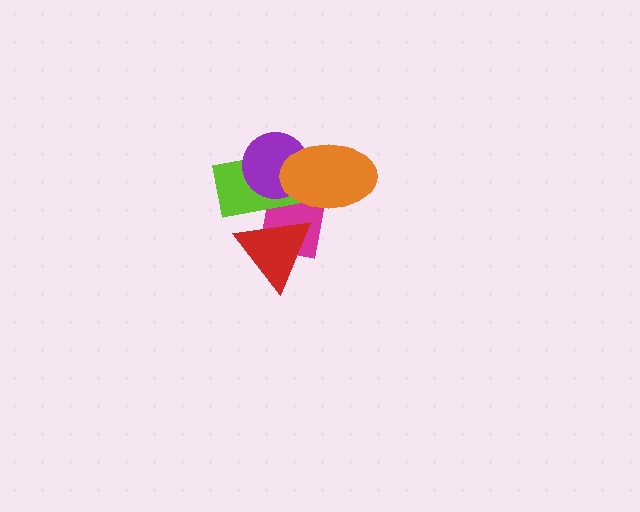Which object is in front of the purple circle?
The orange ellipse is in front of the purple circle.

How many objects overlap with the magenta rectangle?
4 objects overlap with the magenta rectangle.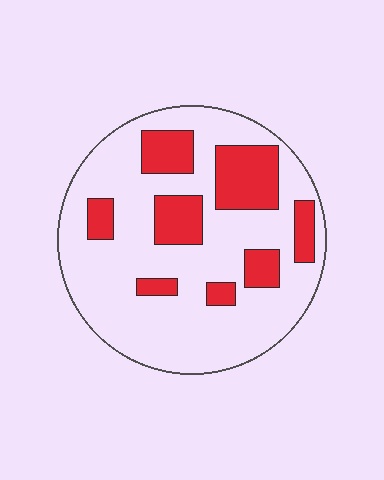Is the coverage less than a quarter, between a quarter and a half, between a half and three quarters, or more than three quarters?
Less than a quarter.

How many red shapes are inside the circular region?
8.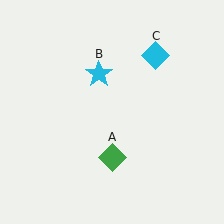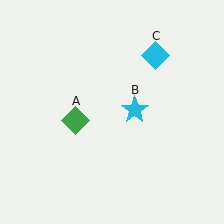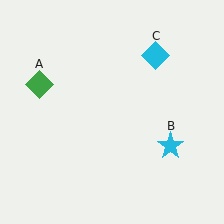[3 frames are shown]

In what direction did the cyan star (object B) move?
The cyan star (object B) moved down and to the right.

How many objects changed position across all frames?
2 objects changed position: green diamond (object A), cyan star (object B).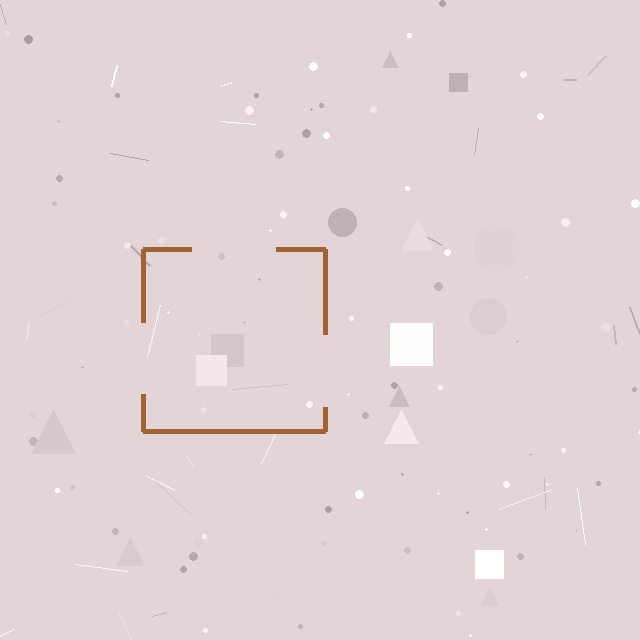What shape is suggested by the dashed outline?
The dashed outline suggests a square.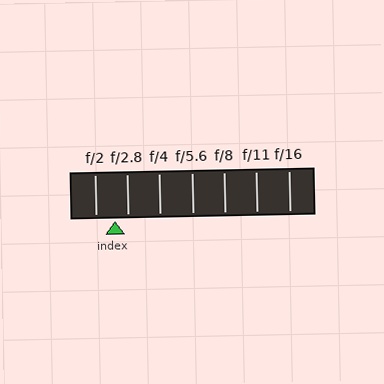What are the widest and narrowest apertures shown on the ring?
The widest aperture shown is f/2 and the narrowest is f/16.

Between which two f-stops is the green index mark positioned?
The index mark is between f/2 and f/2.8.